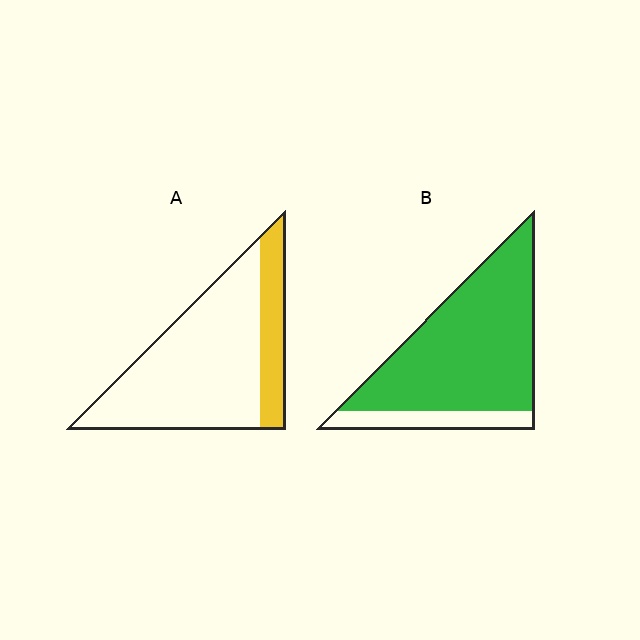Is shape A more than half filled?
No.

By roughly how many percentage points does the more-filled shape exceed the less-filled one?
By roughly 60 percentage points (B over A).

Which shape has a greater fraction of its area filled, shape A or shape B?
Shape B.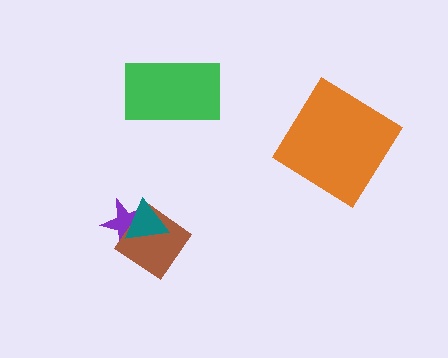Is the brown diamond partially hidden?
Yes, it is partially covered by another shape.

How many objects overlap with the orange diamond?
0 objects overlap with the orange diamond.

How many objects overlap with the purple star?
2 objects overlap with the purple star.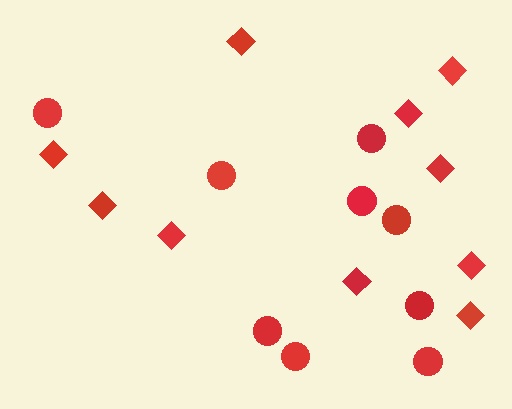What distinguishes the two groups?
There are 2 groups: one group of circles (9) and one group of diamonds (10).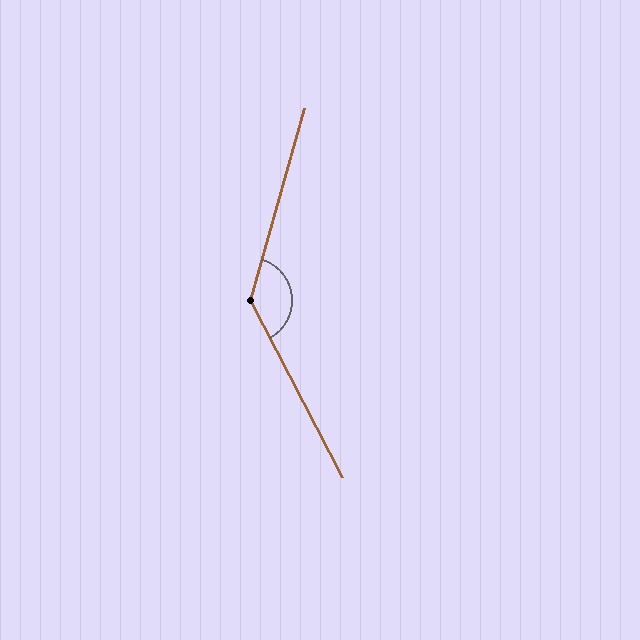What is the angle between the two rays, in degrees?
Approximately 136 degrees.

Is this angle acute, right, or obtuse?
It is obtuse.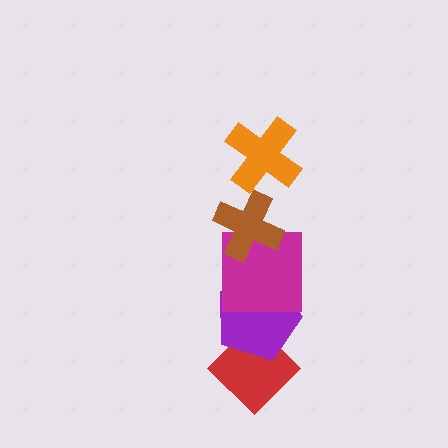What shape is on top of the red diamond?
The purple pentagon is on top of the red diamond.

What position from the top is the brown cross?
The brown cross is 2nd from the top.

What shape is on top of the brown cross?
The orange cross is on top of the brown cross.